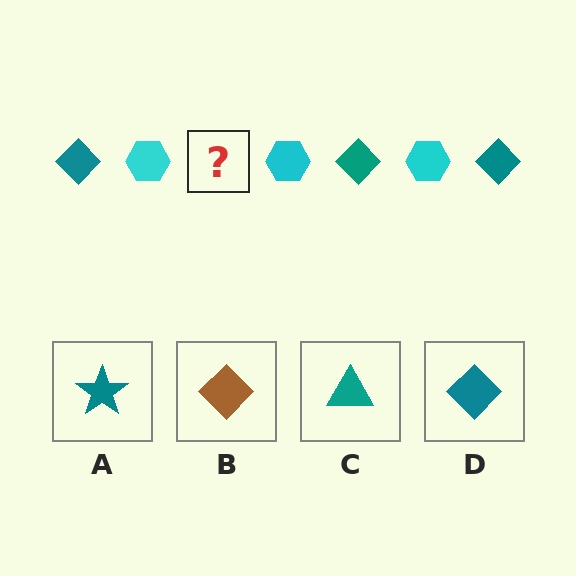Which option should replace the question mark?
Option D.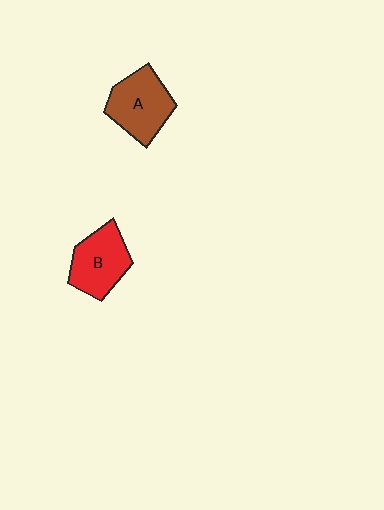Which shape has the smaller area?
Shape B (red).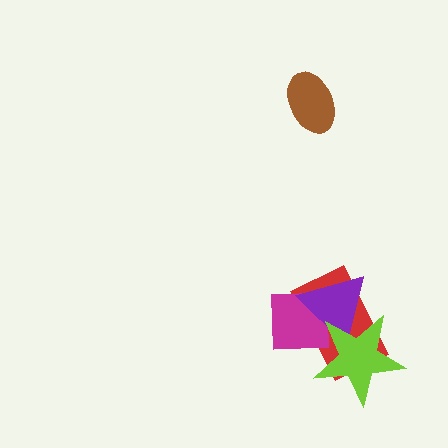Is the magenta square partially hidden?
Yes, it is partially covered by another shape.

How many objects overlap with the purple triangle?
3 objects overlap with the purple triangle.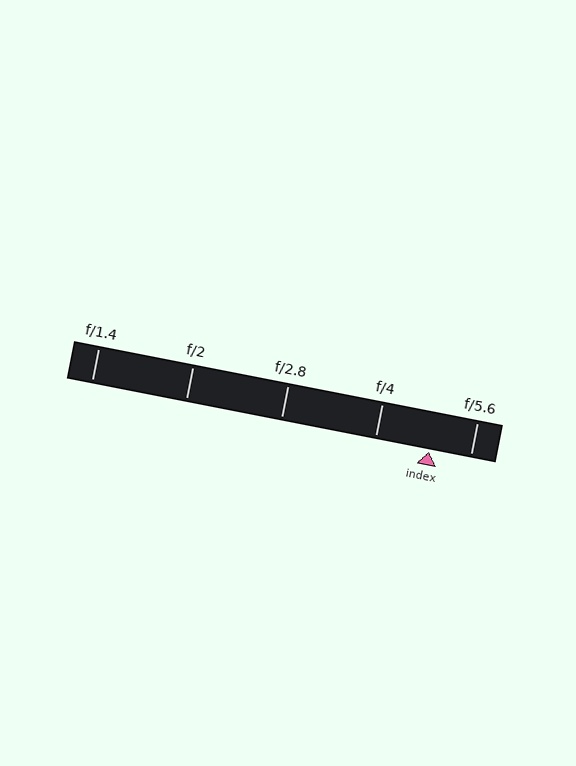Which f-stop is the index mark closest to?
The index mark is closest to f/5.6.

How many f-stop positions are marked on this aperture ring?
There are 5 f-stop positions marked.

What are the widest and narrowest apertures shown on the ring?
The widest aperture shown is f/1.4 and the narrowest is f/5.6.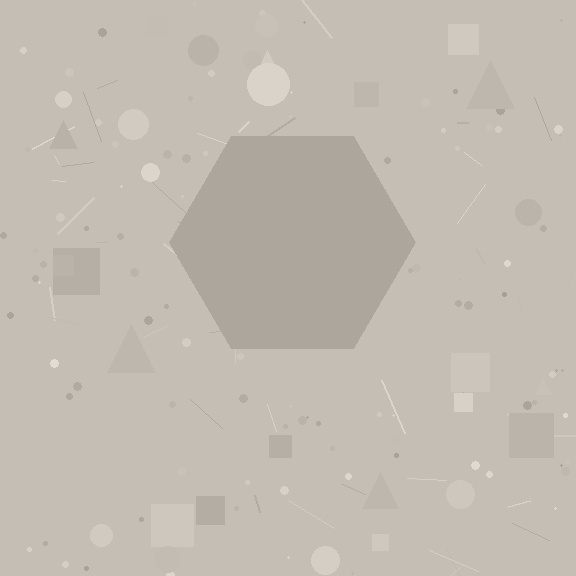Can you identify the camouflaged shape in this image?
The camouflaged shape is a hexagon.